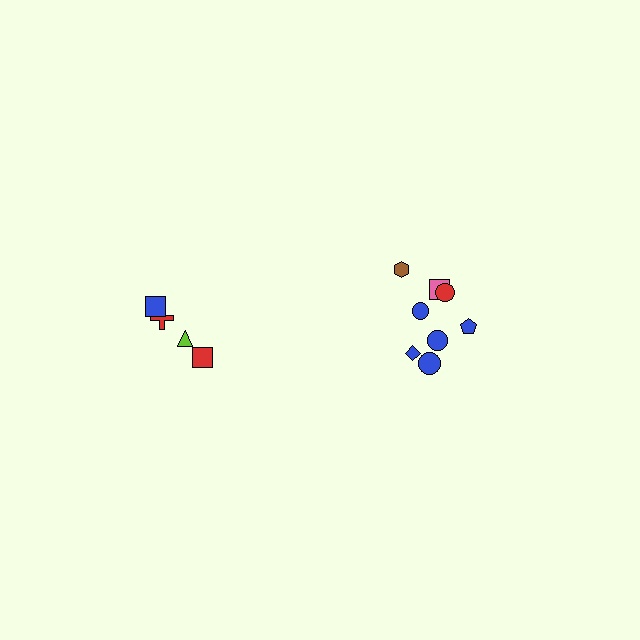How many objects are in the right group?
There are 8 objects.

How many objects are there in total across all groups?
There are 12 objects.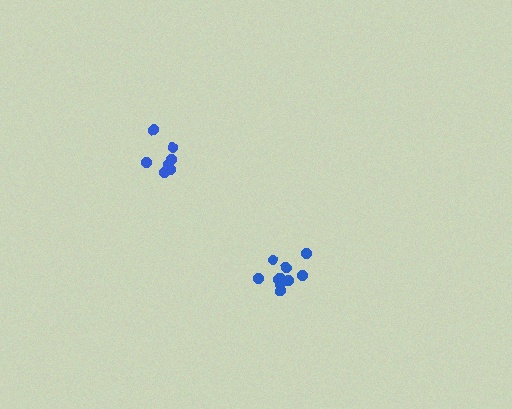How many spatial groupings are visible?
There are 2 spatial groupings.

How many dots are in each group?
Group 1: 7 dots, Group 2: 10 dots (17 total).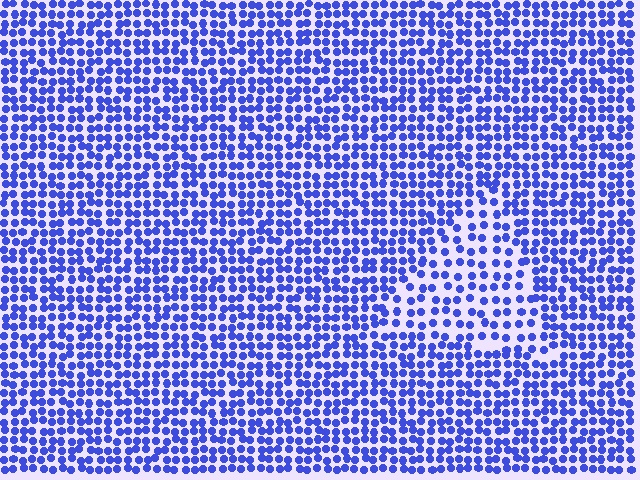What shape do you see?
I see a triangle.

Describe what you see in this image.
The image contains small blue elements arranged at two different densities. A triangle-shaped region is visible where the elements are less densely packed than the surrounding area.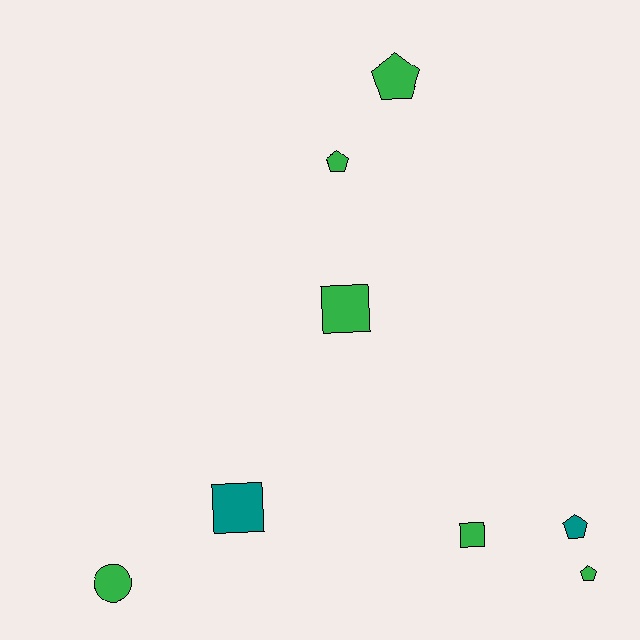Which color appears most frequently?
Green, with 6 objects.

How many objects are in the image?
There are 8 objects.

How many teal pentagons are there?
There is 1 teal pentagon.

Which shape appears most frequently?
Pentagon, with 4 objects.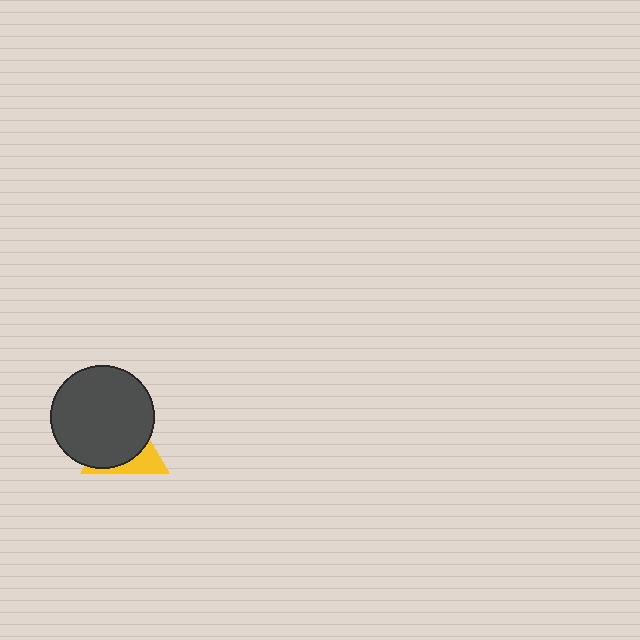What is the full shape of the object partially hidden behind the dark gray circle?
The partially hidden object is a yellow triangle.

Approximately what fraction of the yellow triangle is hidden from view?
Roughly 69% of the yellow triangle is hidden behind the dark gray circle.